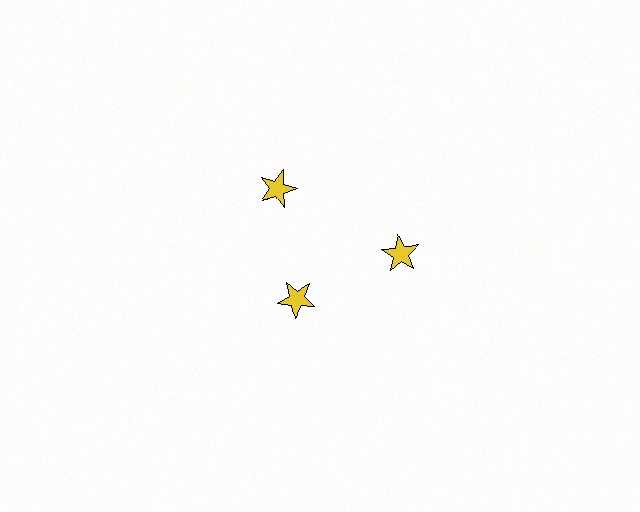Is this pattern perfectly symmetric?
No. The 3 yellow stars are arranged in a ring, but one element near the 7 o'clock position is pulled inward toward the center, breaking the 3-fold rotational symmetry.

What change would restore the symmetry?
The symmetry would be restored by moving it outward, back onto the ring so that all 3 stars sit at equal angles and equal distance from the center.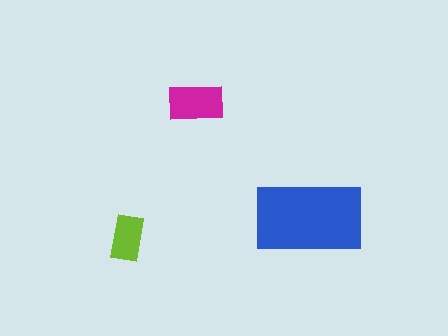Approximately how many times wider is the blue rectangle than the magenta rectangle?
About 2 times wider.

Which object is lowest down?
The lime rectangle is bottommost.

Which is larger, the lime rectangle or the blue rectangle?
The blue one.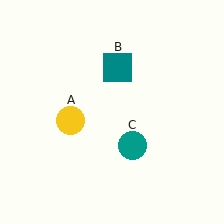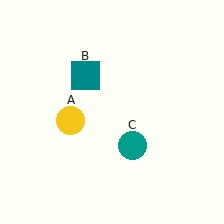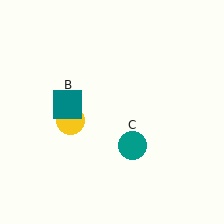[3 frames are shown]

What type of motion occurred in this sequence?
The teal square (object B) rotated counterclockwise around the center of the scene.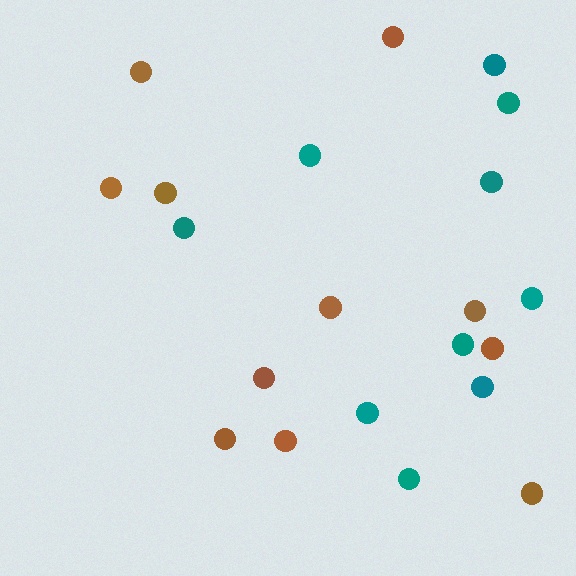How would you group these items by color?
There are 2 groups: one group of brown circles (11) and one group of teal circles (10).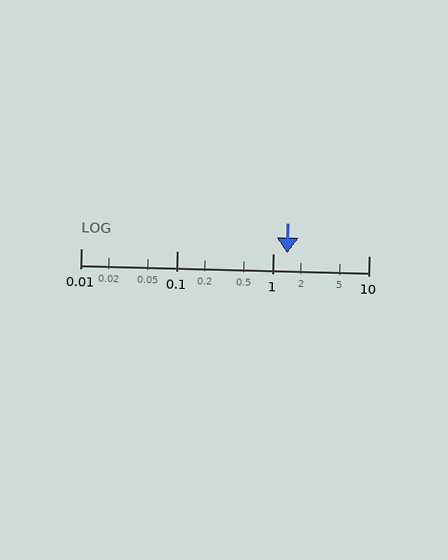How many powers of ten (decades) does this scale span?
The scale spans 3 decades, from 0.01 to 10.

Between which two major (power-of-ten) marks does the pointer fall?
The pointer is between 1 and 10.